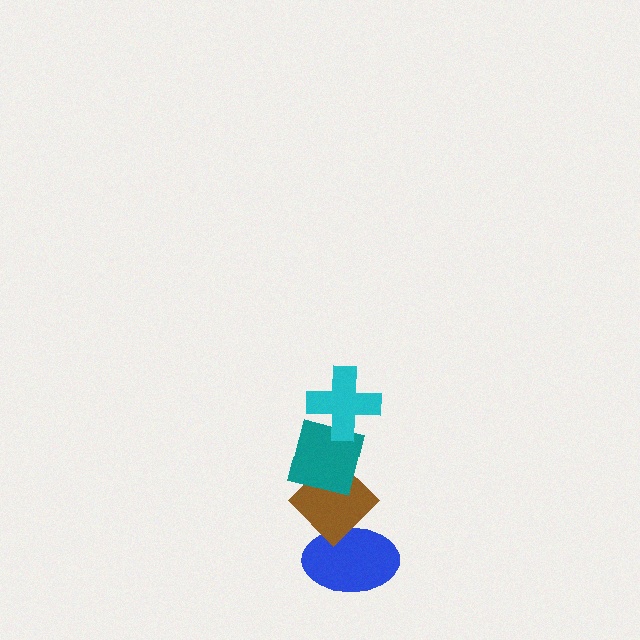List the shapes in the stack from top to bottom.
From top to bottom: the cyan cross, the teal square, the brown diamond, the blue ellipse.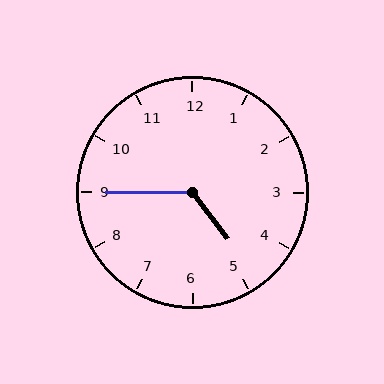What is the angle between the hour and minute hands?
Approximately 128 degrees.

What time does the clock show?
4:45.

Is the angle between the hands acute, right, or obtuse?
It is obtuse.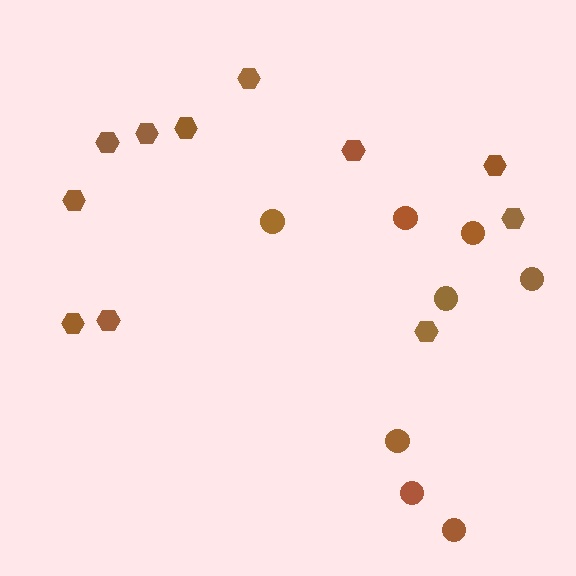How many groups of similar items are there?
There are 2 groups: one group of circles (8) and one group of hexagons (11).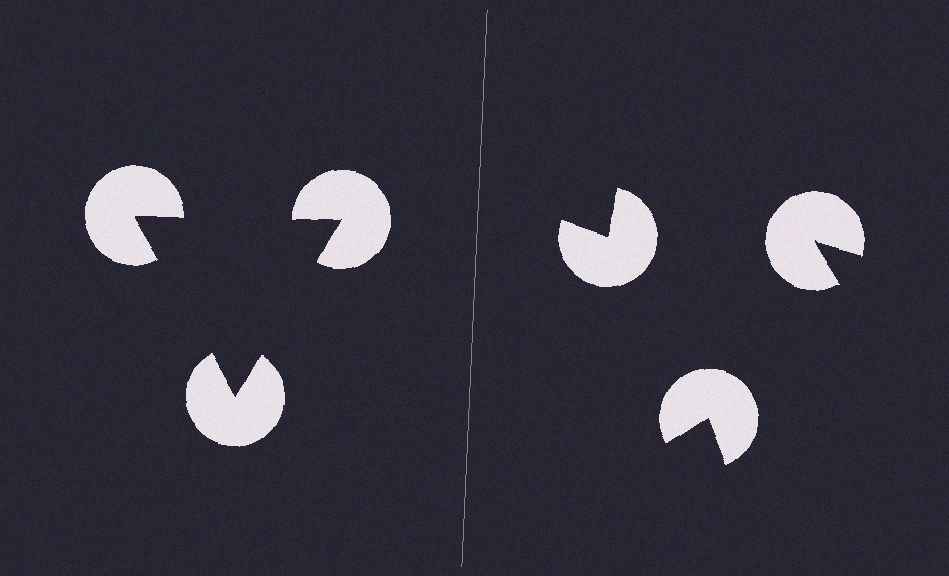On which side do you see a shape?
An illusory triangle appears on the left side. On the right side the wedge cuts are rotated, so no coherent shape forms.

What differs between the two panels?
The pac-man discs are positioned identically on both sides; only the wedge orientations differ. On the left they align to a triangle; on the right they are misaligned.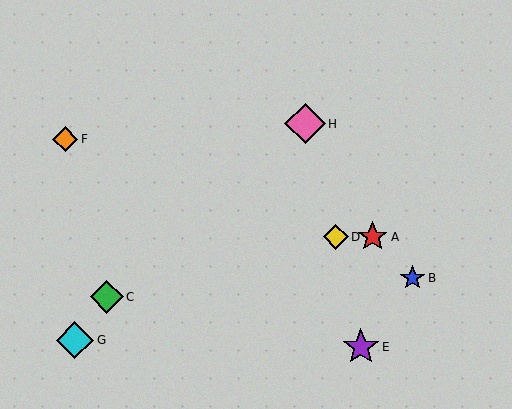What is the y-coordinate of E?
Object E is at y≈347.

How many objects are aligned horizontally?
2 objects (A, D) are aligned horizontally.